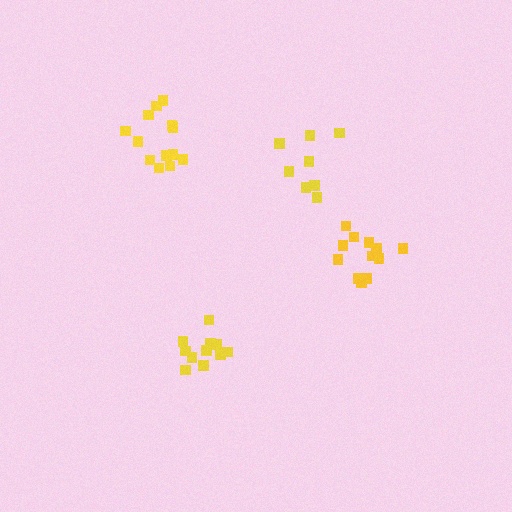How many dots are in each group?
Group 1: 11 dots, Group 2: 13 dots, Group 3: 8 dots, Group 4: 12 dots (44 total).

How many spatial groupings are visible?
There are 4 spatial groupings.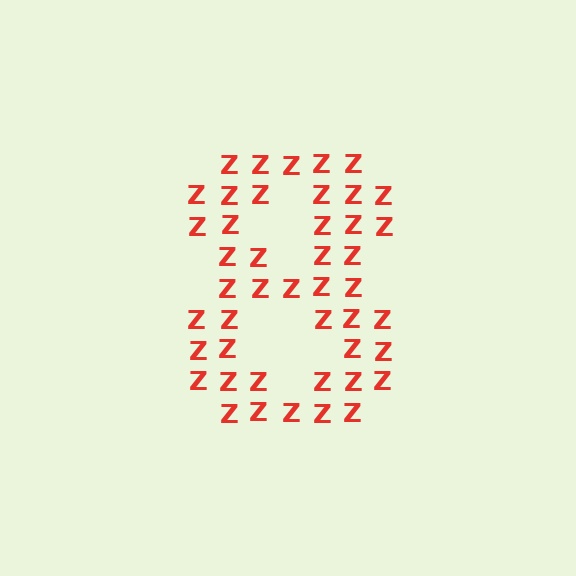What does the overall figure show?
The overall figure shows the digit 8.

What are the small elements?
The small elements are letter Z's.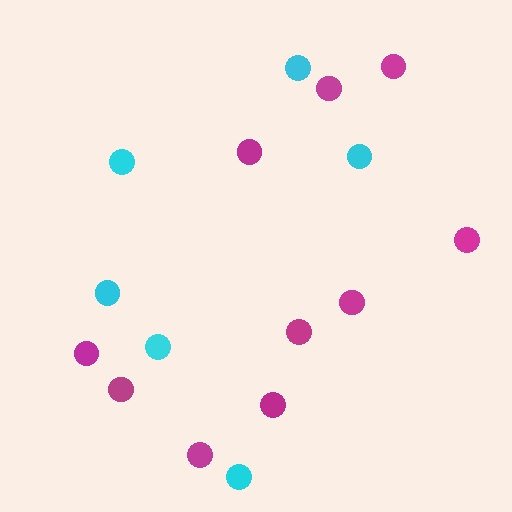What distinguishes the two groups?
There are 2 groups: one group of magenta circles (10) and one group of cyan circles (6).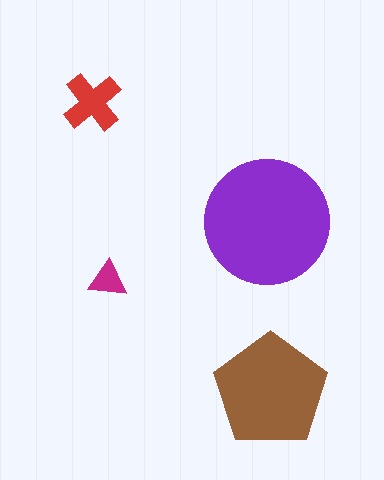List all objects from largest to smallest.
The purple circle, the brown pentagon, the red cross, the magenta triangle.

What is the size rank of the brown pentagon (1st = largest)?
2nd.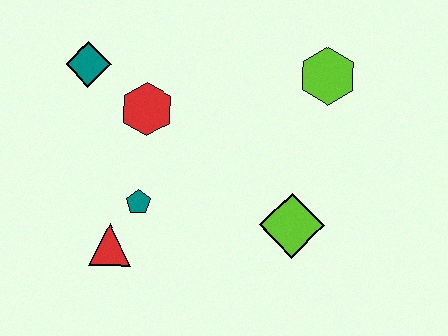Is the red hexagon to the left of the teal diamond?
No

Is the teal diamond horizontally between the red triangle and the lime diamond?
No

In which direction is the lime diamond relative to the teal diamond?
The lime diamond is to the right of the teal diamond.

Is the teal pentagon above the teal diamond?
No